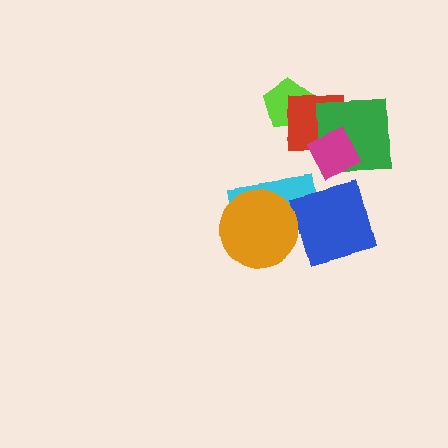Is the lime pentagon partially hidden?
Yes, it is partially covered by another shape.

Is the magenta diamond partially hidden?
No, no other shape covers it.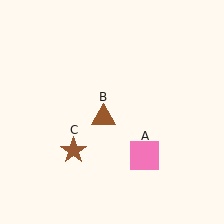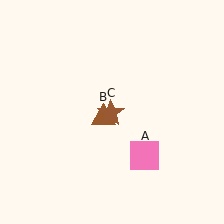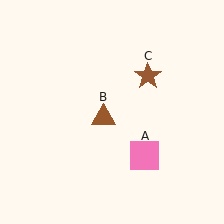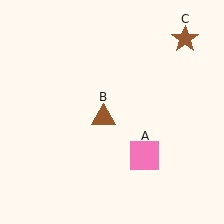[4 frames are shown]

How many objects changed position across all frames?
1 object changed position: brown star (object C).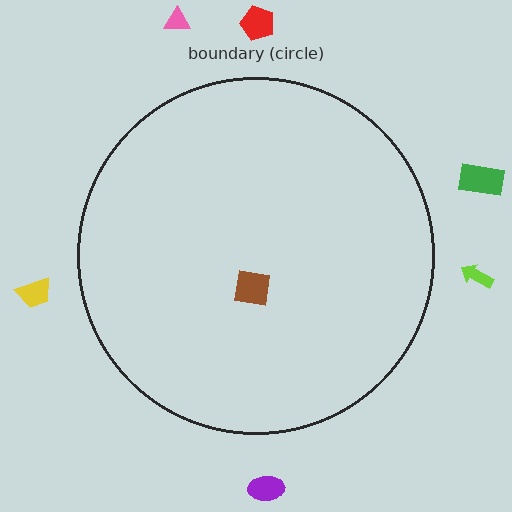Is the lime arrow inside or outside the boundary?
Outside.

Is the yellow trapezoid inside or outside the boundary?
Outside.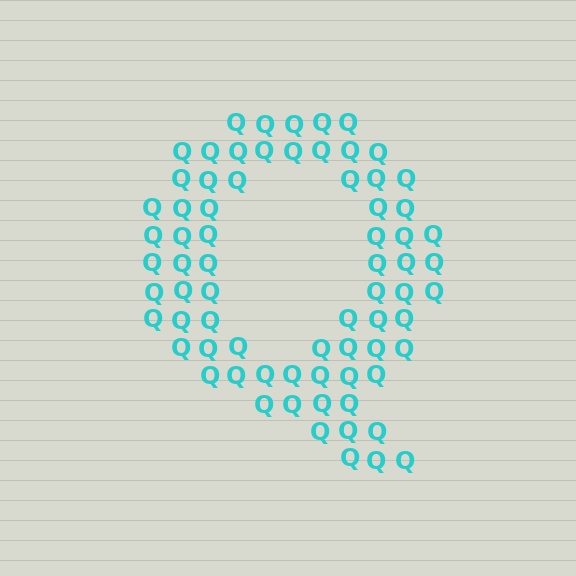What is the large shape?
The large shape is the letter Q.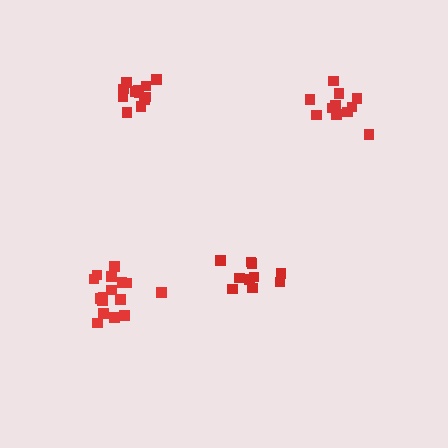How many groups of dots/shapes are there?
There are 4 groups.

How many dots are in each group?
Group 1: 12 dots, Group 2: 10 dots, Group 3: 16 dots, Group 4: 11 dots (49 total).